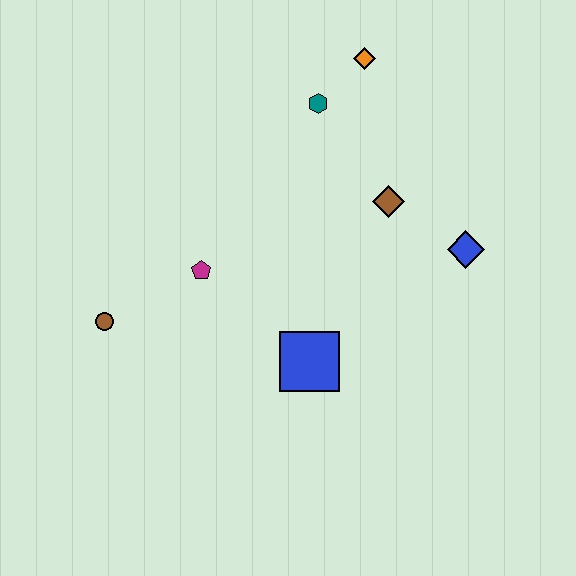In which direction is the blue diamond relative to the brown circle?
The blue diamond is to the right of the brown circle.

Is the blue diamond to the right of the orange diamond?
Yes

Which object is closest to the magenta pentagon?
The brown circle is closest to the magenta pentagon.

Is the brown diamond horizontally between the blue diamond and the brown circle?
Yes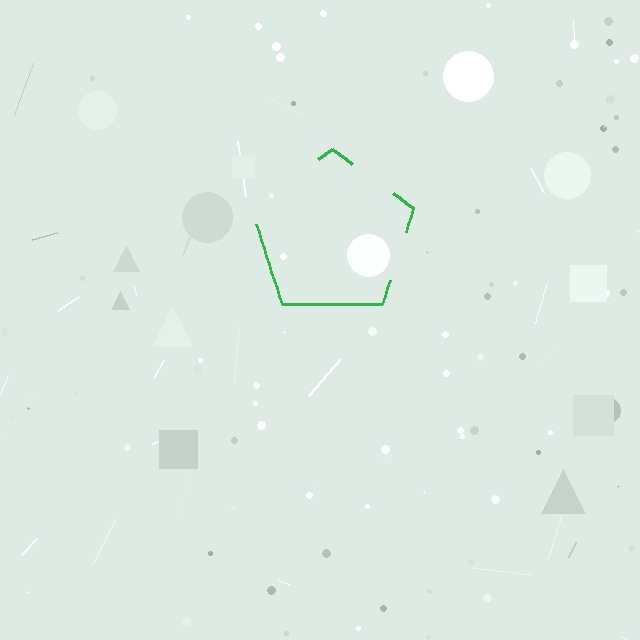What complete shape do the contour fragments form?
The contour fragments form a pentagon.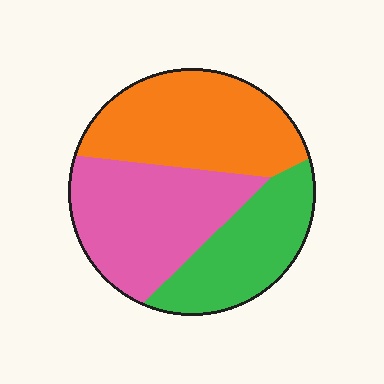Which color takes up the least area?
Green, at roughly 25%.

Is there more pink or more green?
Pink.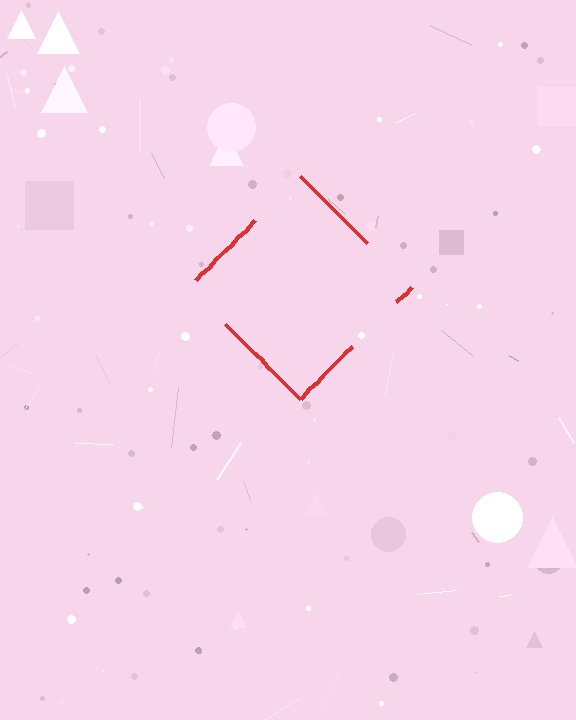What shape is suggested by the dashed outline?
The dashed outline suggests a diamond.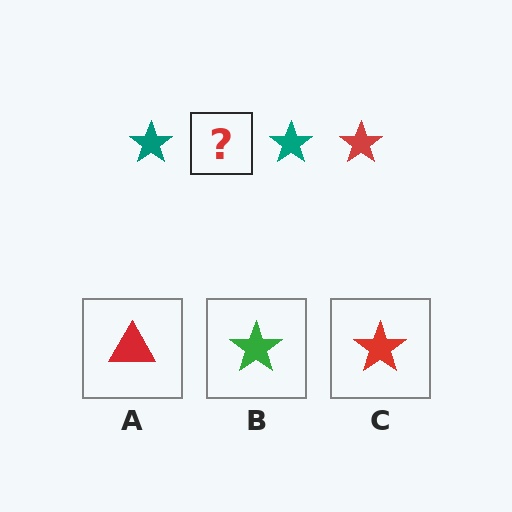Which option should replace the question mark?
Option C.